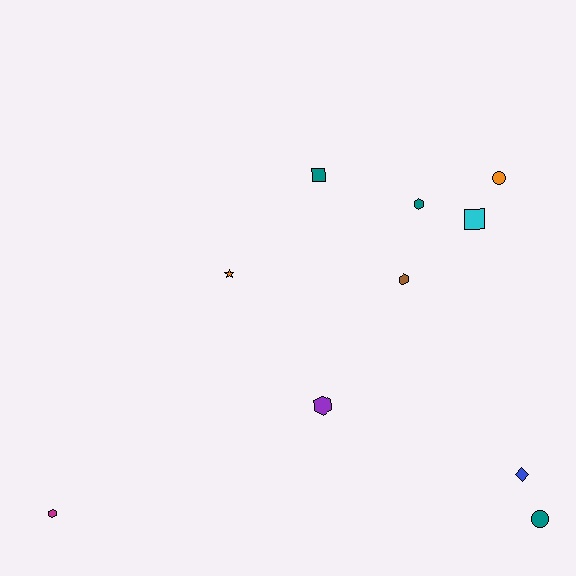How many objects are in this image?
There are 10 objects.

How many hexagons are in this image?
There are 4 hexagons.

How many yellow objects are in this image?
There are no yellow objects.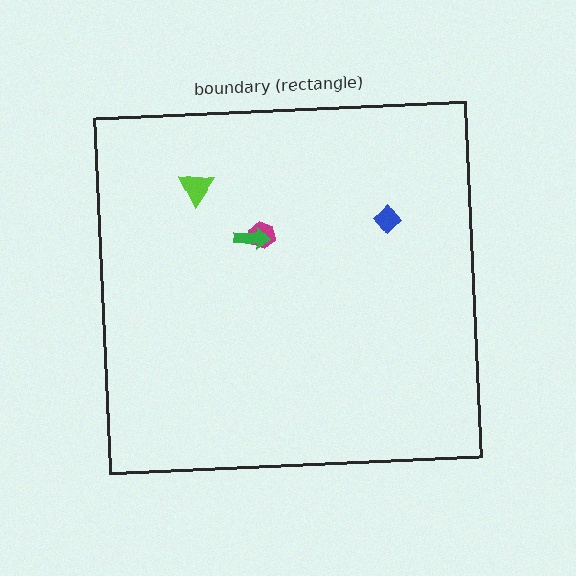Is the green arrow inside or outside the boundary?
Inside.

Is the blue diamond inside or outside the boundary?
Inside.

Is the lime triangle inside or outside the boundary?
Inside.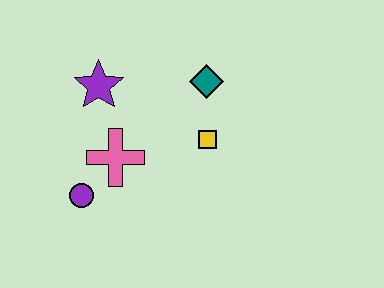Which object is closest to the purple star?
The pink cross is closest to the purple star.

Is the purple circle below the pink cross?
Yes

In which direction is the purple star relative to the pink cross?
The purple star is above the pink cross.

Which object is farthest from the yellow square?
The purple circle is farthest from the yellow square.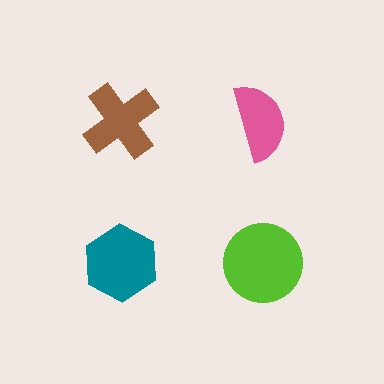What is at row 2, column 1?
A teal hexagon.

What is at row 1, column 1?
A brown cross.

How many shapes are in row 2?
2 shapes.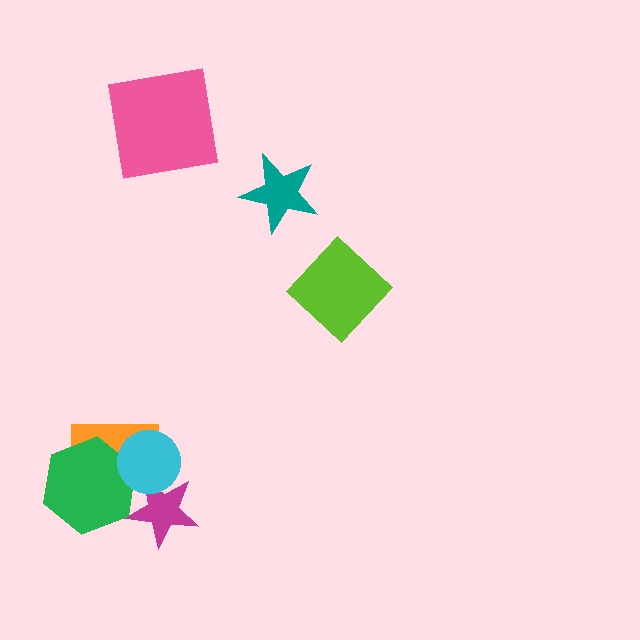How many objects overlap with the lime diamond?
0 objects overlap with the lime diamond.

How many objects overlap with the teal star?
0 objects overlap with the teal star.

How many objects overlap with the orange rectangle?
2 objects overlap with the orange rectangle.